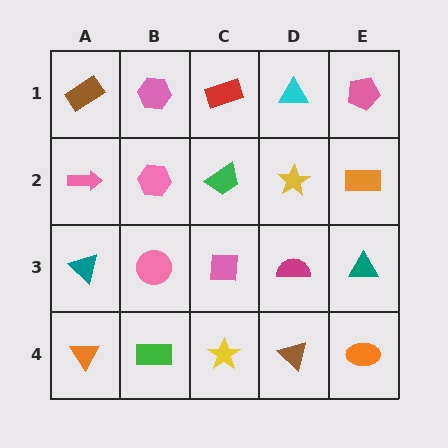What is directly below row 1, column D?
A yellow star.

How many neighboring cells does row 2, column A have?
3.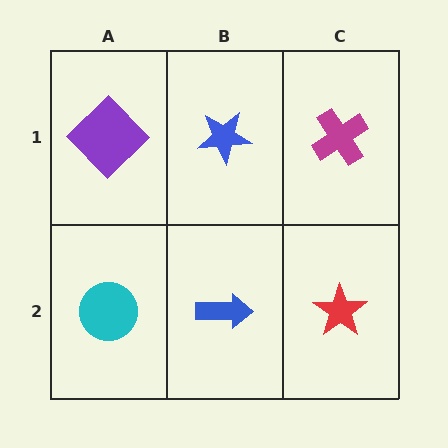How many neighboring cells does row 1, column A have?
2.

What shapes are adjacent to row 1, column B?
A blue arrow (row 2, column B), a purple diamond (row 1, column A), a magenta cross (row 1, column C).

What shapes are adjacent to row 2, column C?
A magenta cross (row 1, column C), a blue arrow (row 2, column B).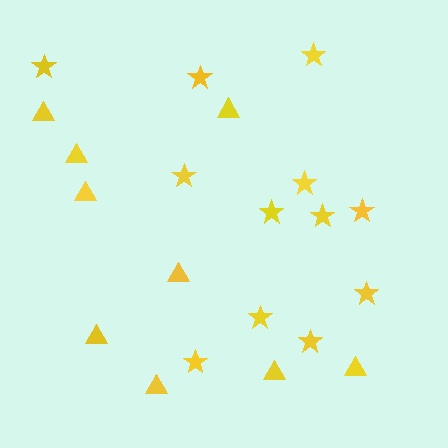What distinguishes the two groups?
There are 2 groups: one group of stars (12) and one group of triangles (9).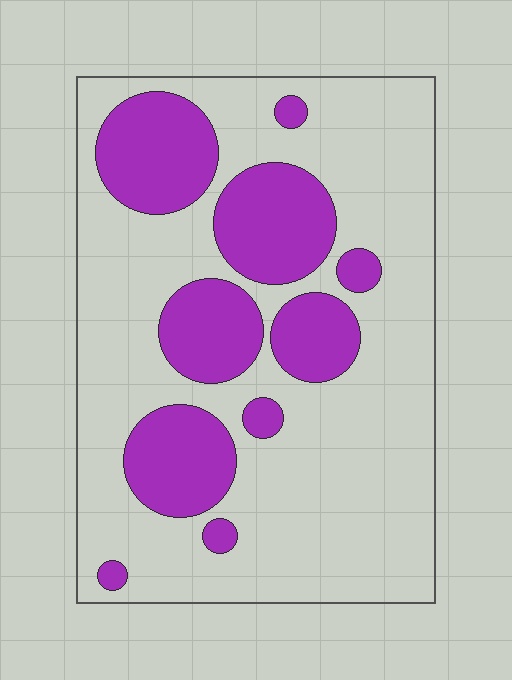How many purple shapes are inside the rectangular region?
10.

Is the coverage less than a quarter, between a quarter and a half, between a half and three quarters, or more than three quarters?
Between a quarter and a half.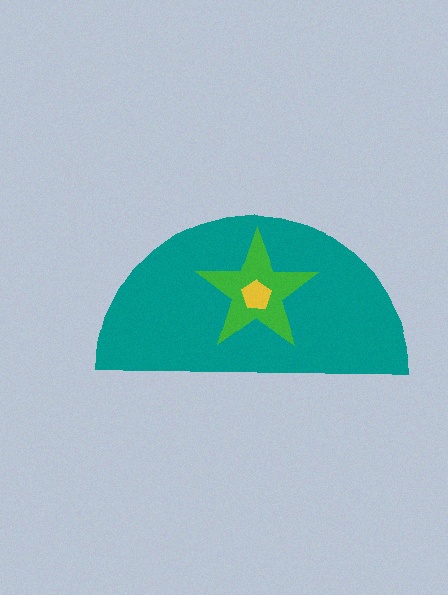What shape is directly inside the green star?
The yellow pentagon.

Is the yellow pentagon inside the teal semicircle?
Yes.